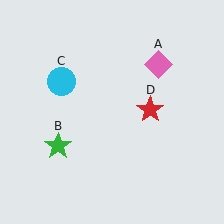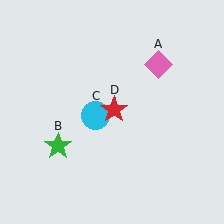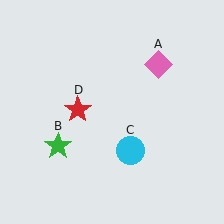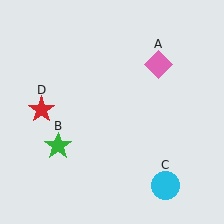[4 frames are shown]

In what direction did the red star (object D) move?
The red star (object D) moved left.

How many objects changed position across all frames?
2 objects changed position: cyan circle (object C), red star (object D).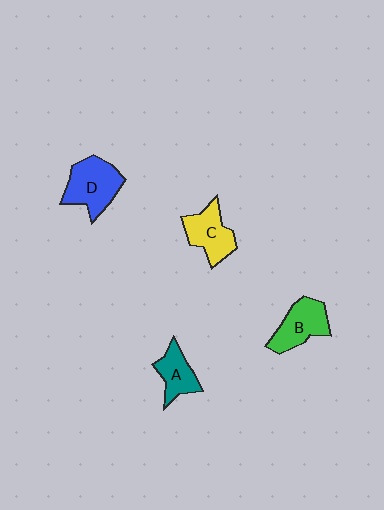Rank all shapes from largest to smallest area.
From largest to smallest: D (blue), B (green), C (yellow), A (teal).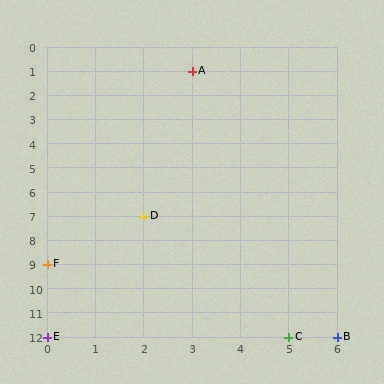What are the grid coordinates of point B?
Point B is at grid coordinates (6, 12).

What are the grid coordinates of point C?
Point C is at grid coordinates (5, 12).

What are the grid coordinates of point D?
Point D is at grid coordinates (2, 7).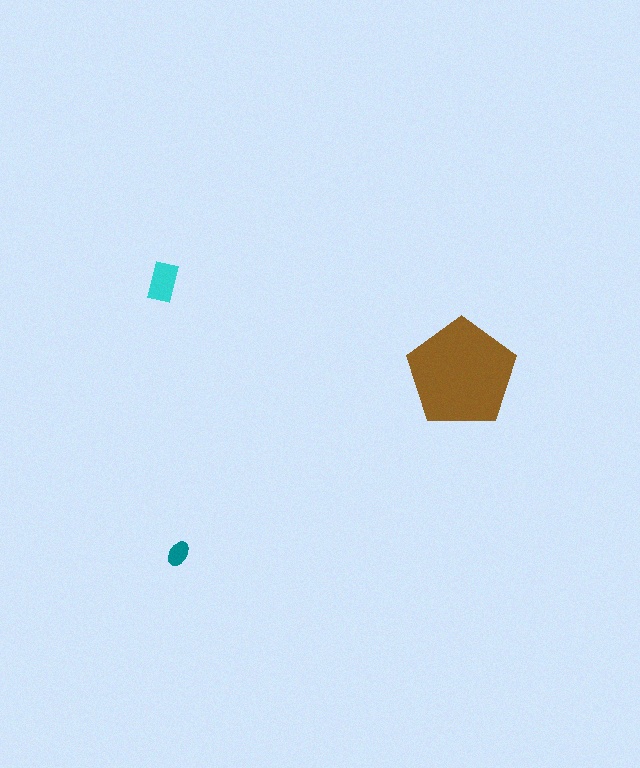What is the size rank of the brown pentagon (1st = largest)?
1st.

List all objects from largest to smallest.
The brown pentagon, the cyan rectangle, the teal ellipse.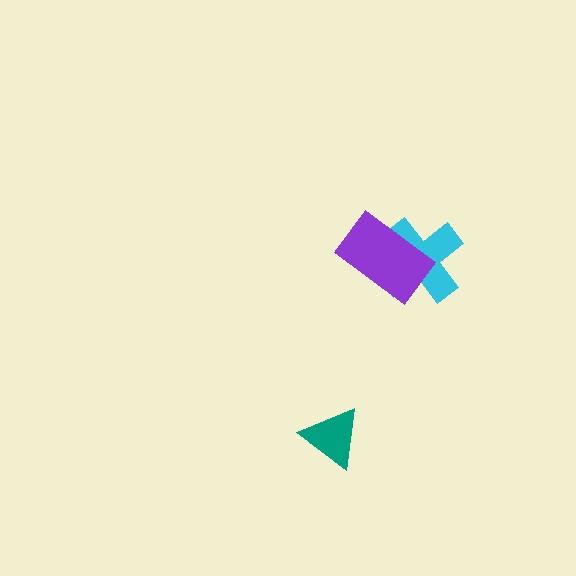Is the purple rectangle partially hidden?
No, no other shape covers it.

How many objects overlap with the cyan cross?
1 object overlaps with the cyan cross.